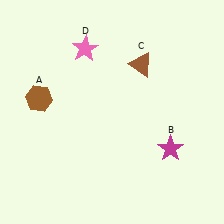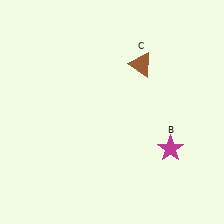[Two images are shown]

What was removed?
The pink star (D), the brown hexagon (A) were removed in Image 2.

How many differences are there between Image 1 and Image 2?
There are 2 differences between the two images.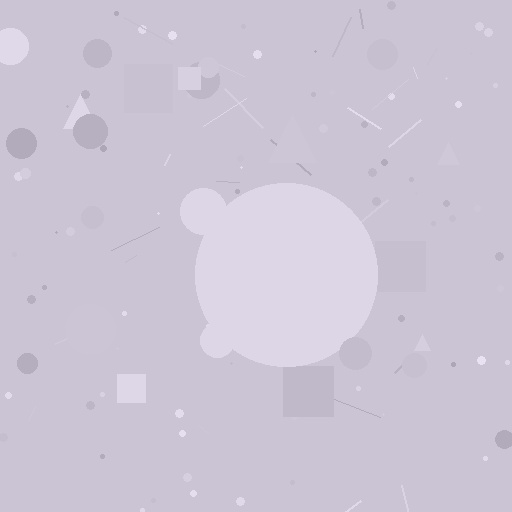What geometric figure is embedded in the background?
A circle is embedded in the background.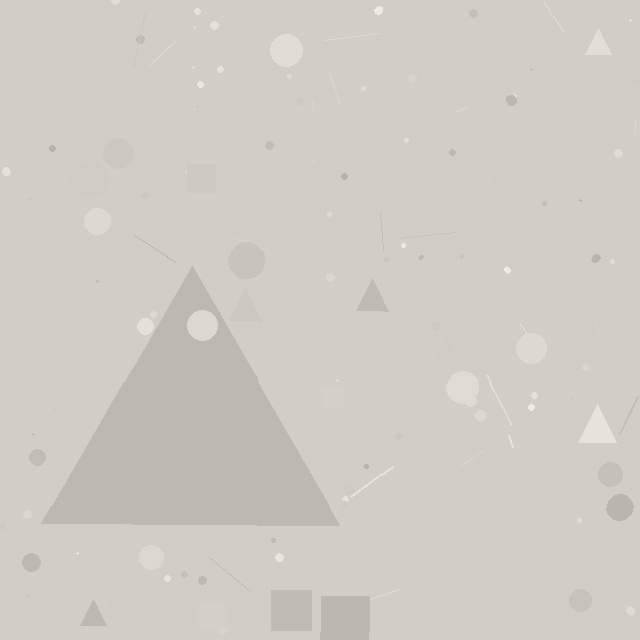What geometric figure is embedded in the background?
A triangle is embedded in the background.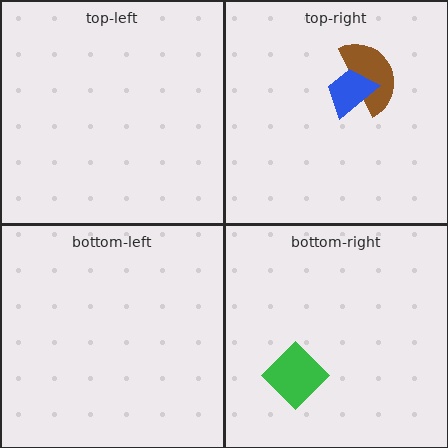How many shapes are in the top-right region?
2.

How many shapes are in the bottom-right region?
1.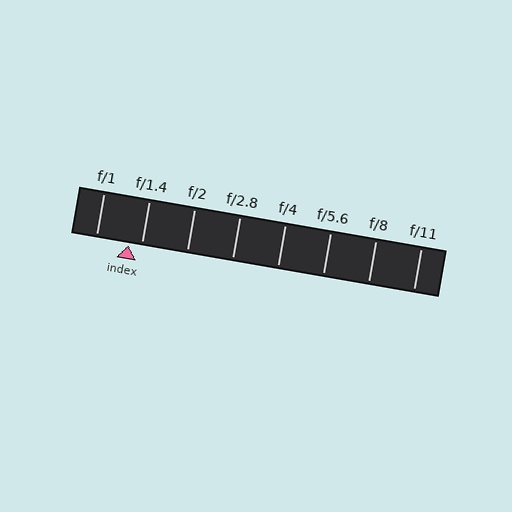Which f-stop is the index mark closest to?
The index mark is closest to f/1.4.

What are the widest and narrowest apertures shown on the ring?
The widest aperture shown is f/1 and the narrowest is f/11.